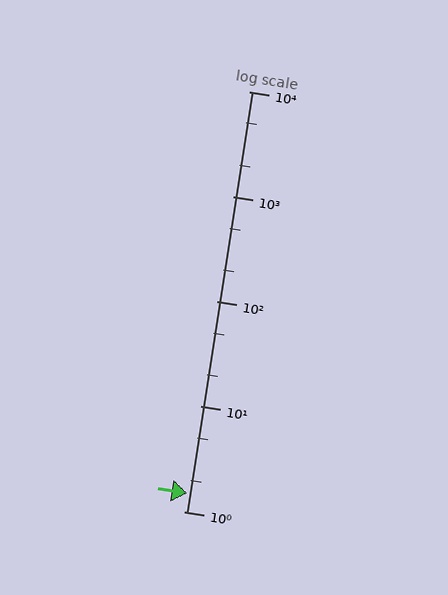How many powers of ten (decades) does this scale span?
The scale spans 4 decades, from 1 to 10000.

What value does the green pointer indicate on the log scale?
The pointer indicates approximately 1.5.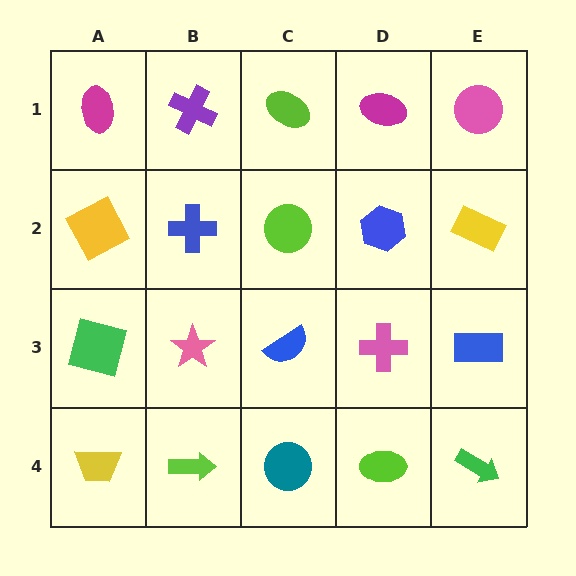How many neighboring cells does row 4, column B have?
3.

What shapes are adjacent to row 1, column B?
A blue cross (row 2, column B), a magenta ellipse (row 1, column A), a lime ellipse (row 1, column C).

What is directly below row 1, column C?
A lime circle.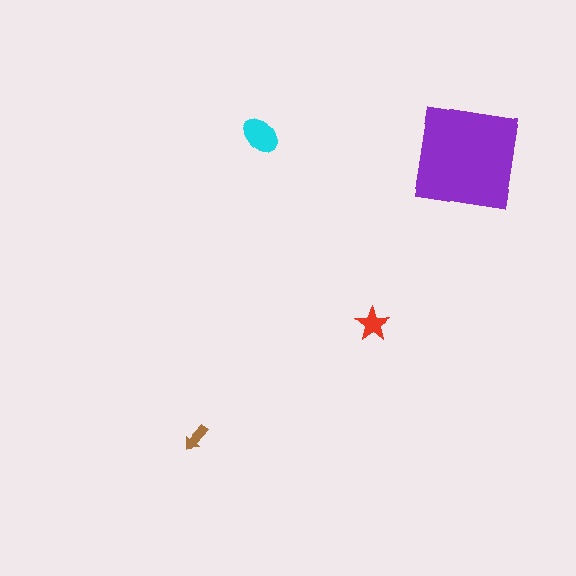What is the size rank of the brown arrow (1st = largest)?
4th.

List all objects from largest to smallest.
The purple square, the cyan ellipse, the red star, the brown arrow.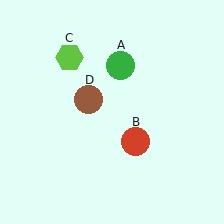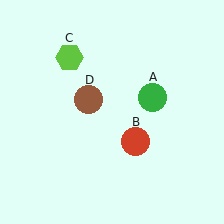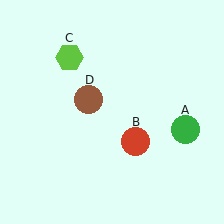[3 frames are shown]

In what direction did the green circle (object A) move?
The green circle (object A) moved down and to the right.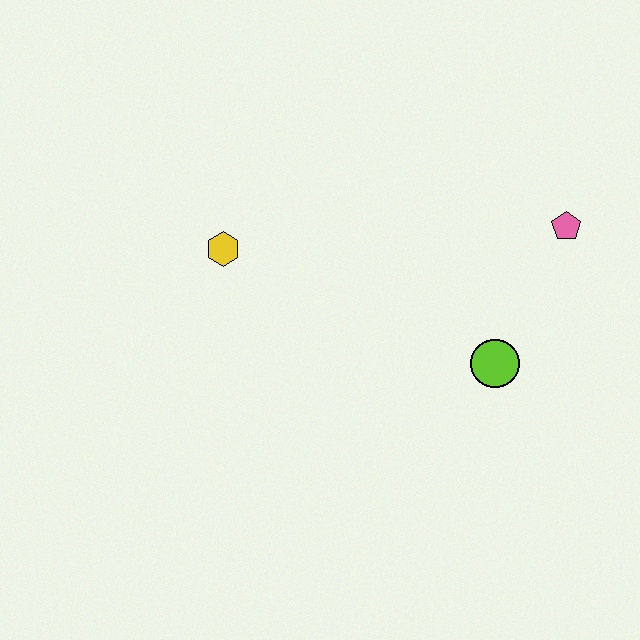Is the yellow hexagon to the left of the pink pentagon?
Yes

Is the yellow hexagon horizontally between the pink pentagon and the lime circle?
No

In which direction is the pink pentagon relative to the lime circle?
The pink pentagon is above the lime circle.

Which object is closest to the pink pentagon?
The lime circle is closest to the pink pentagon.